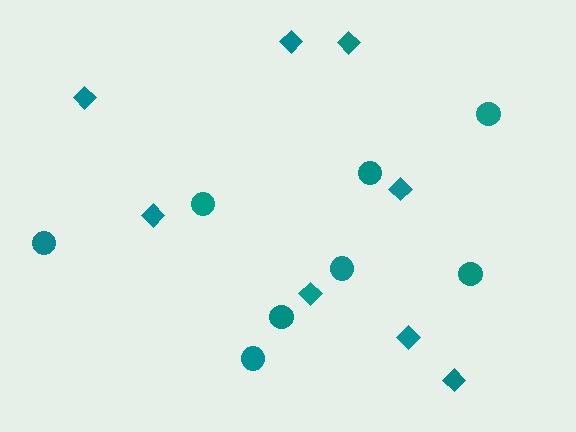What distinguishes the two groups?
There are 2 groups: one group of circles (8) and one group of diamonds (8).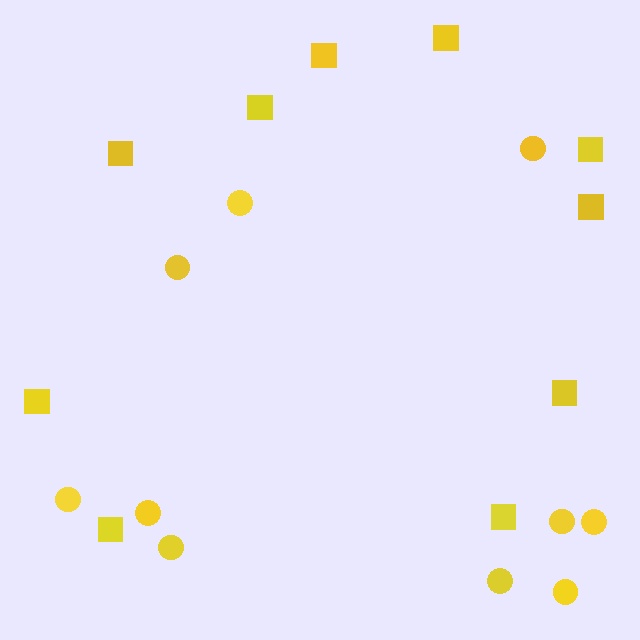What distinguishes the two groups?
There are 2 groups: one group of circles (10) and one group of squares (10).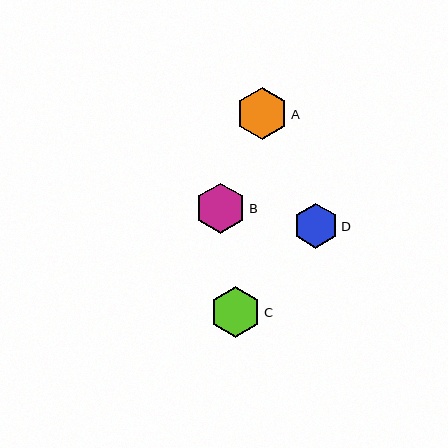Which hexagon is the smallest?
Hexagon D is the smallest with a size of approximately 45 pixels.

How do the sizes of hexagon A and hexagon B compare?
Hexagon A and hexagon B are approximately the same size.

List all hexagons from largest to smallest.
From largest to smallest: A, C, B, D.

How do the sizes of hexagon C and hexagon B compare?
Hexagon C and hexagon B are approximately the same size.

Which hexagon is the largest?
Hexagon A is the largest with a size of approximately 52 pixels.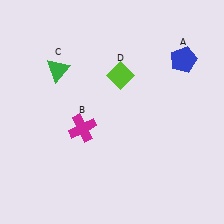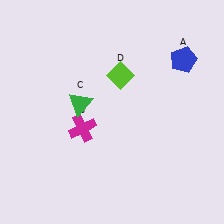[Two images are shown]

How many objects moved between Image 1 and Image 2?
1 object moved between the two images.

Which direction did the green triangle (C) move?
The green triangle (C) moved down.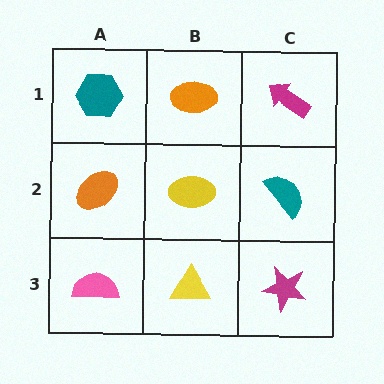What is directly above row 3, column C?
A teal semicircle.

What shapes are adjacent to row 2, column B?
An orange ellipse (row 1, column B), a yellow triangle (row 3, column B), an orange ellipse (row 2, column A), a teal semicircle (row 2, column C).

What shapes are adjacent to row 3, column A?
An orange ellipse (row 2, column A), a yellow triangle (row 3, column B).